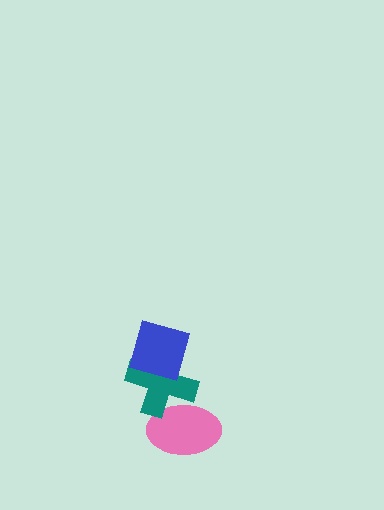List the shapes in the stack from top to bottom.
From top to bottom: the blue diamond, the teal cross, the pink ellipse.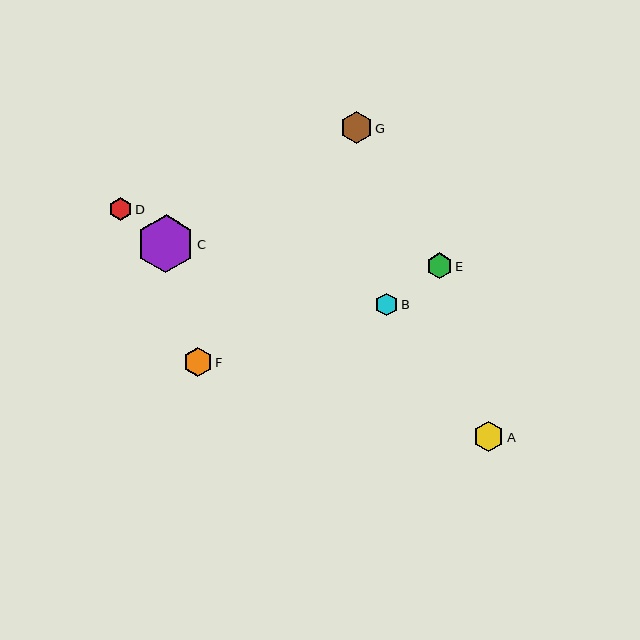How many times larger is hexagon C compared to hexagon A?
Hexagon C is approximately 1.9 times the size of hexagon A.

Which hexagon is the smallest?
Hexagon B is the smallest with a size of approximately 23 pixels.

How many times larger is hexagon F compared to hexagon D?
Hexagon F is approximately 1.2 times the size of hexagon D.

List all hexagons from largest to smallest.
From largest to smallest: C, G, A, F, E, D, B.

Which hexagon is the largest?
Hexagon C is the largest with a size of approximately 58 pixels.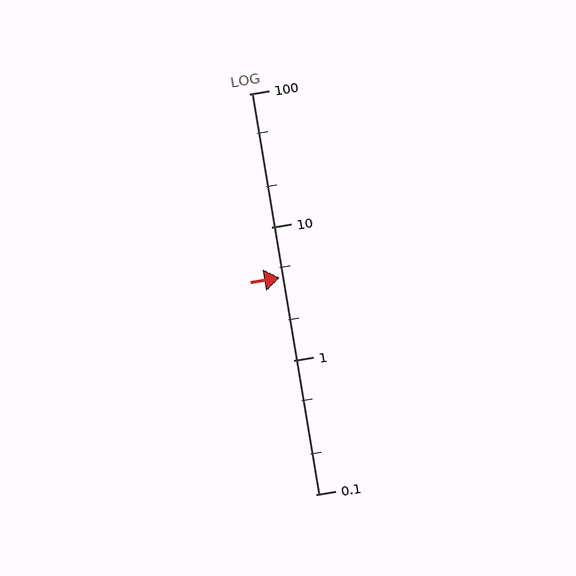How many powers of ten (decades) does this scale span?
The scale spans 3 decades, from 0.1 to 100.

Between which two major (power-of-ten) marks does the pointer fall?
The pointer is between 1 and 10.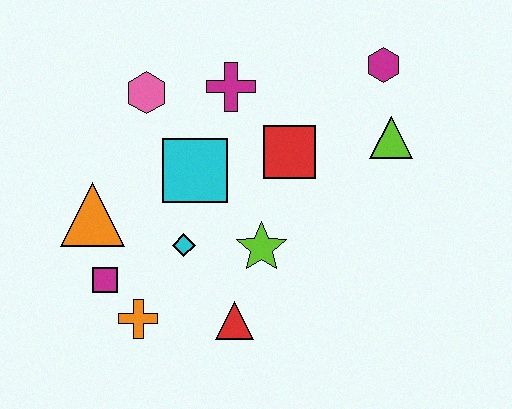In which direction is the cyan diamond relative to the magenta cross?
The cyan diamond is below the magenta cross.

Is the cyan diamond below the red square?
Yes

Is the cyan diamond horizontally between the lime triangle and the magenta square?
Yes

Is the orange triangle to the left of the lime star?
Yes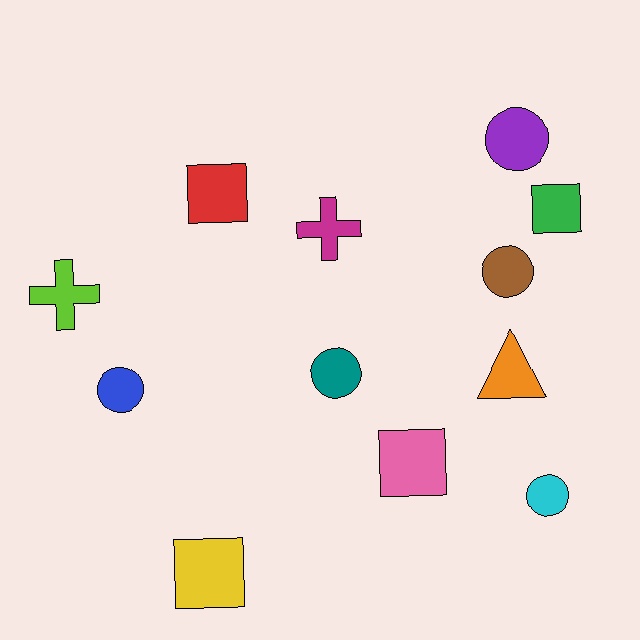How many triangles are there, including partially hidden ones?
There is 1 triangle.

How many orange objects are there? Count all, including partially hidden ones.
There is 1 orange object.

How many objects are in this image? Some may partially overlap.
There are 12 objects.